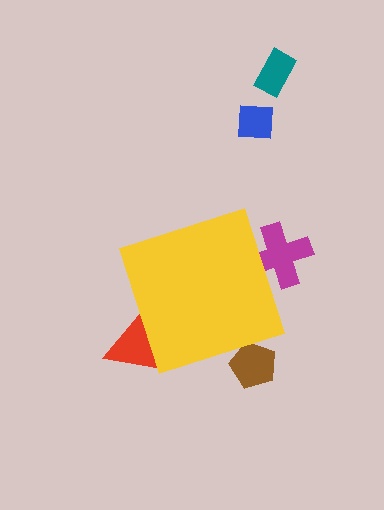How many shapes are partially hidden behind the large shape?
3 shapes are partially hidden.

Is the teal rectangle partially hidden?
No, the teal rectangle is fully visible.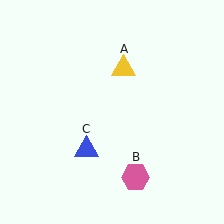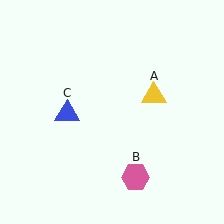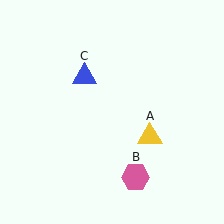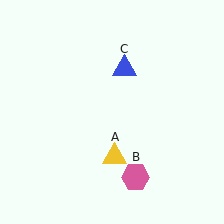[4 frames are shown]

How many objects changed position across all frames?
2 objects changed position: yellow triangle (object A), blue triangle (object C).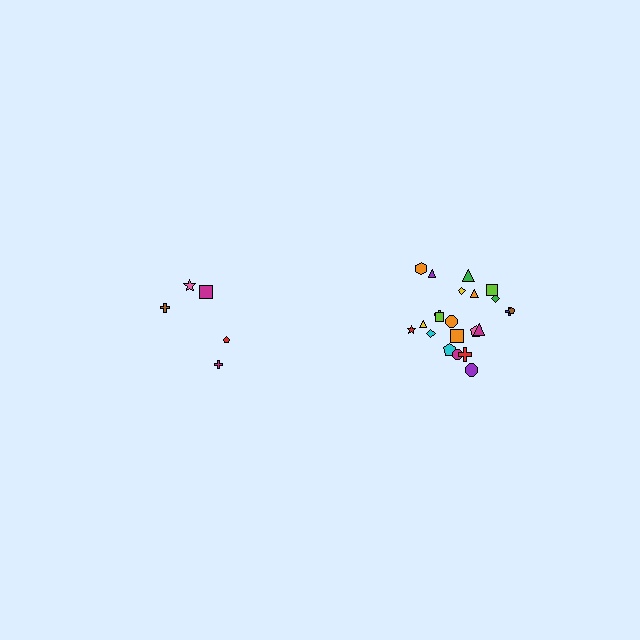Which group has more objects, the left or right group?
The right group.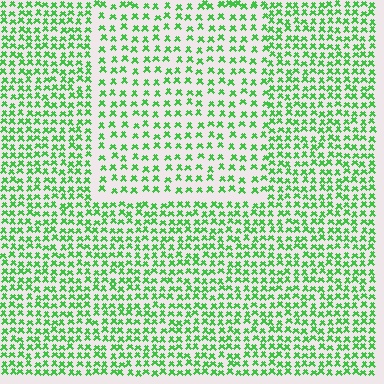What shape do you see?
I see a rectangle.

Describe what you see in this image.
The image contains small green elements arranged at two different densities. A rectangle-shaped region is visible where the elements are less densely packed than the surrounding area.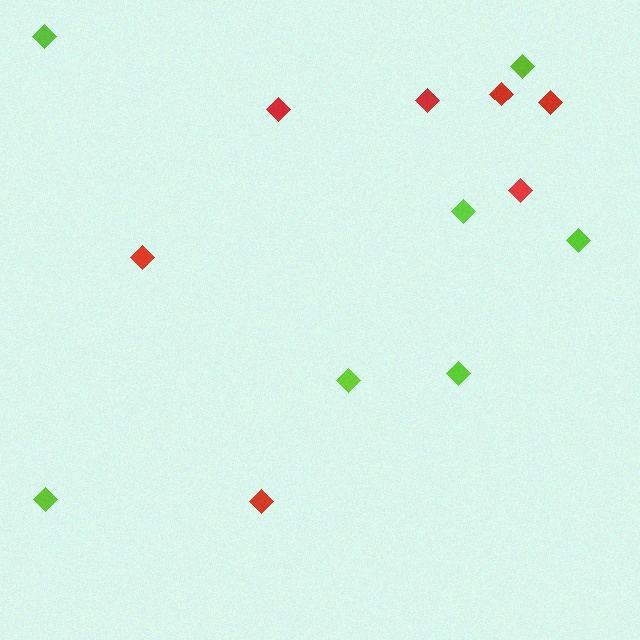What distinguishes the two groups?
There are 2 groups: one group of lime diamonds (7) and one group of red diamonds (7).